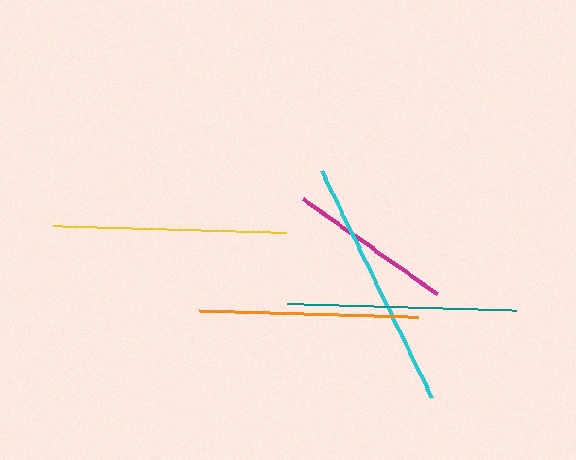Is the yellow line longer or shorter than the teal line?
The yellow line is longer than the teal line.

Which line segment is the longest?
The cyan line is the longest at approximately 253 pixels.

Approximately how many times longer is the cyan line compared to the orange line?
The cyan line is approximately 1.2 times the length of the orange line.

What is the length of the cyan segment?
The cyan segment is approximately 253 pixels long.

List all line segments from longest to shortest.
From longest to shortest: cyan, yellow, teal, orange, magenta.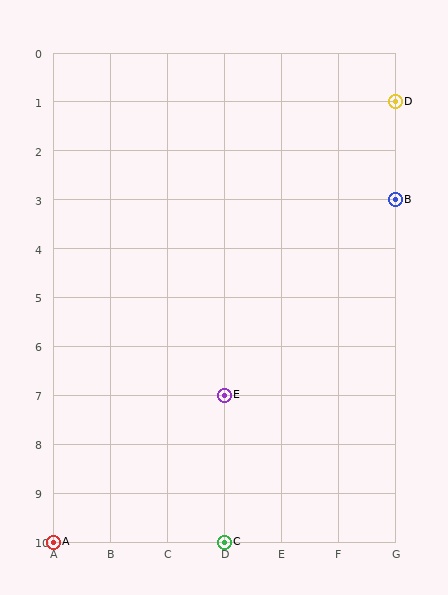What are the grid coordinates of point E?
Point E is at grid coordinates (D, 7).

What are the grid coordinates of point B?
Point B is at grid coordinates (G, 3).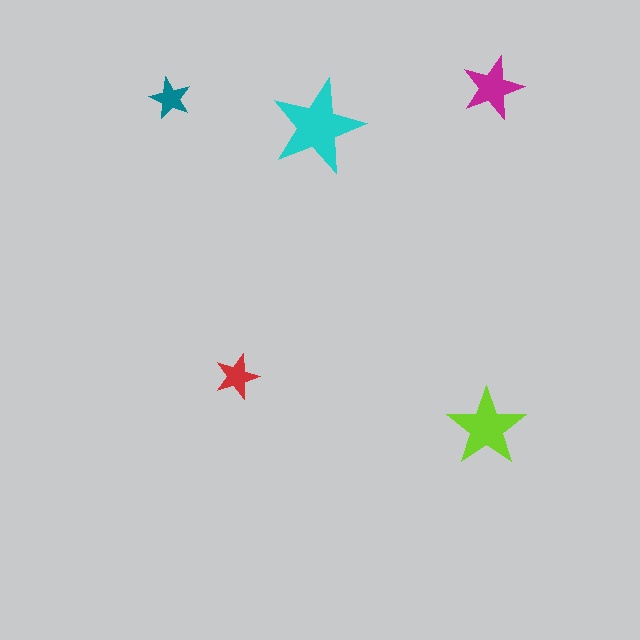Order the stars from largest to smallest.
the cyan one, the lime one, the magenta one, the red one, the teal one.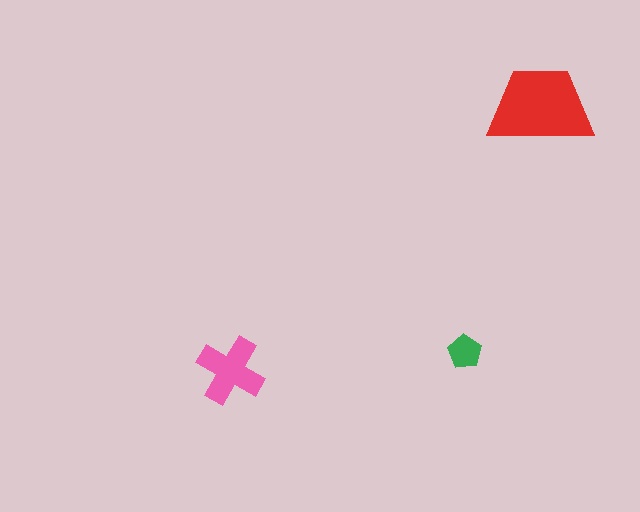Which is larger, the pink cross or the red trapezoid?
The red trapezoid.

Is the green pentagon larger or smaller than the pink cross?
Smaller.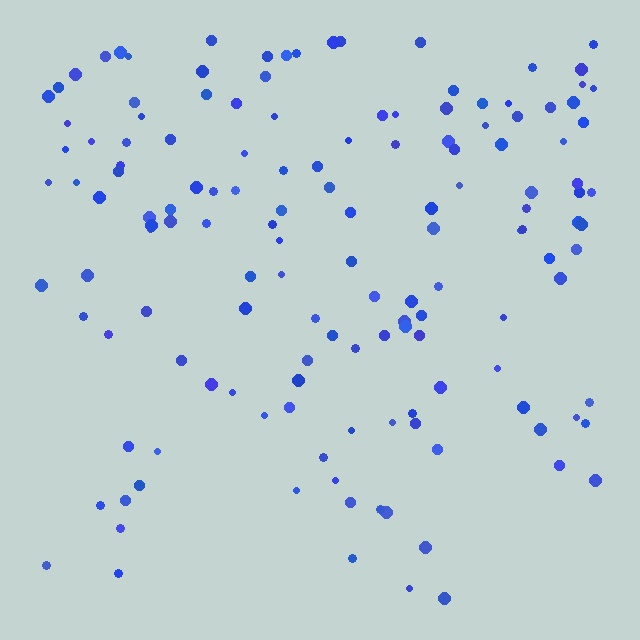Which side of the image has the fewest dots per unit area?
The bottom.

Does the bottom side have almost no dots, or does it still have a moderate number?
Still a moderate number, just noticeably fewer than the top.